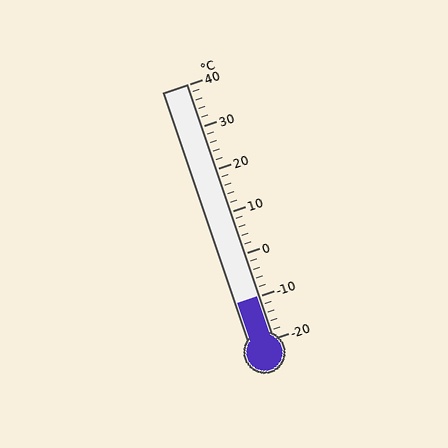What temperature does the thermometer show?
The thermometer shows approximately -10°C.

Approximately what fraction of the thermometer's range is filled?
The thermometer is filled to approximately 15% of its range.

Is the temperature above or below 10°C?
The temperature is below 10°C.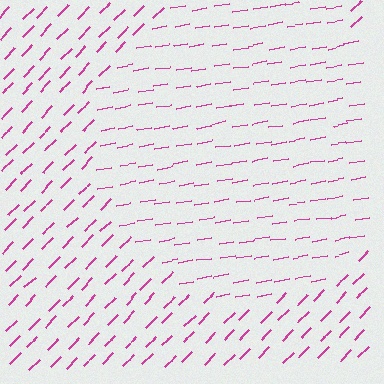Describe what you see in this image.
The image is filled with small magenta line segments. A circle region in the image has lines oriented differently from the surrounding lines, creating a visible texture boundary.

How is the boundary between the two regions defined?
The boundary is defined purely by a change in line orientation (approximately 35 degrees difference). All lines are the same color and thickness.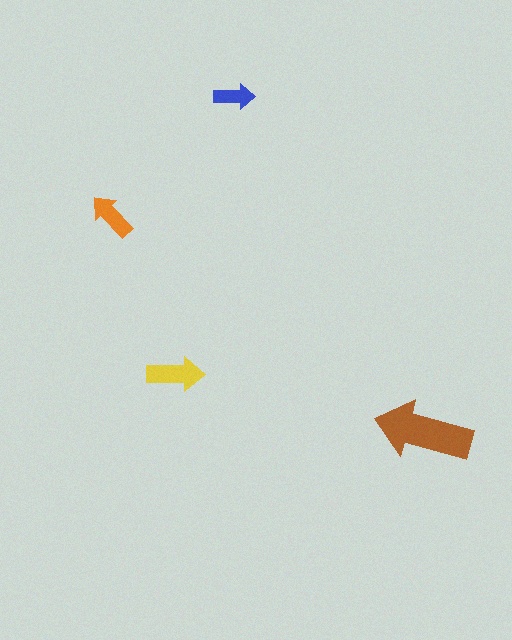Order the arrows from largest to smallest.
the brown one, the yellow one, the orange one, the blue one.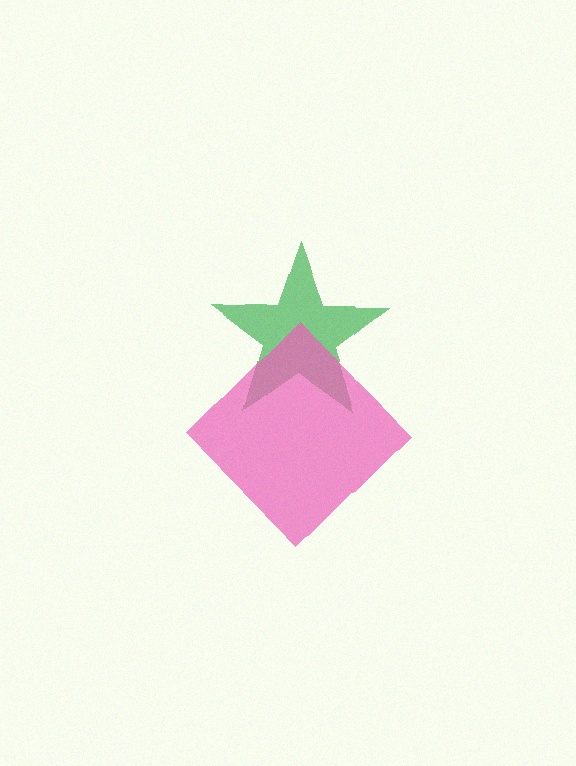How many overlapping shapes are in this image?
There are 2 overlapping shapes in the image.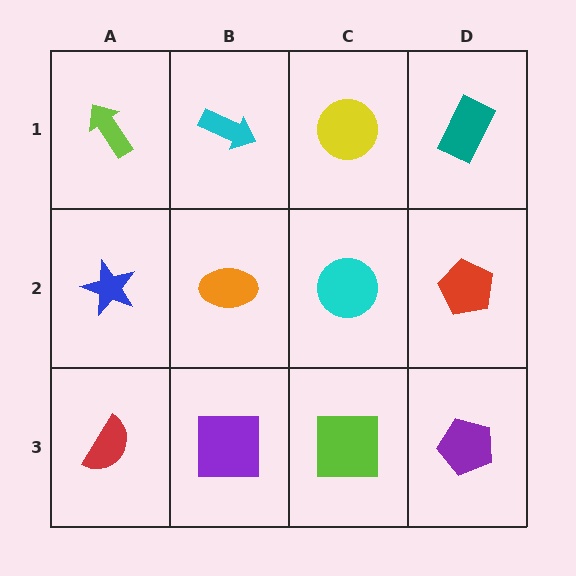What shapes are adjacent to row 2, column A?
A lime arrow (row 1, column A), a red semicircle (row 3, column A), an orange ellipse (row 2, column B).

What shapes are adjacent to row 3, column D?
A red pentagon (row 2, column D), a lime square (row 3, column C).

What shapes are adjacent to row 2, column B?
A cyan arrow (row 1, column B), a purple square (row 3, column B), a blue star (row 2, column A), a cyan circle (row 2, column C).